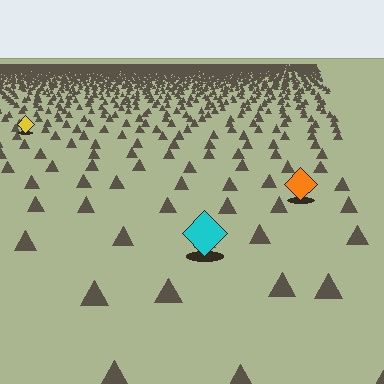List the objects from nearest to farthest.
From nearest to farthest: the cyan diamond, the orange diamond, the yellow diamond.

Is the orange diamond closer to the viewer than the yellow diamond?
Yes. The orange diamond is closer — you can tell from the texture gradient: the ground texture is coarser near it.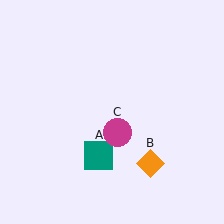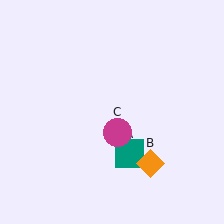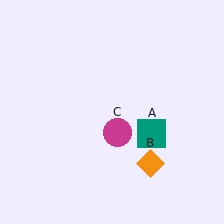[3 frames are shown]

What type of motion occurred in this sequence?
The teal square (object A) rotated counterclockwise around the center of the scene.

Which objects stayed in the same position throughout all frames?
Orange diamond (object B) and magenta circle (object C) remained stationary.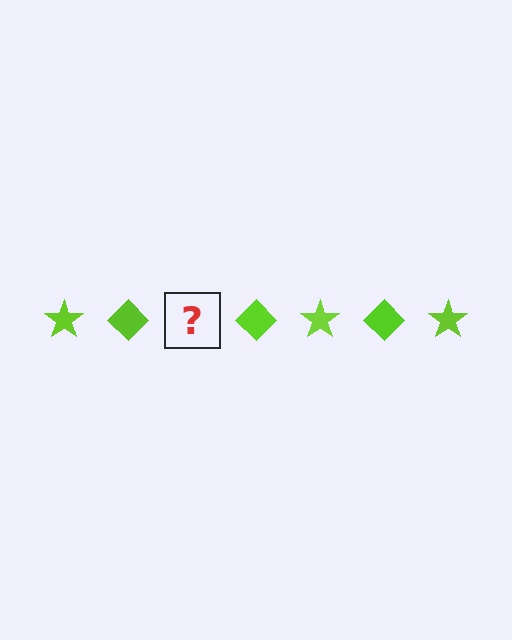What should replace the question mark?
The question mark should be replaced with a lime star.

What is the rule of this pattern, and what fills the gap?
The rule is that the pattern cycles through star, diamond shapes in lime. The gap should be filled with a lime star.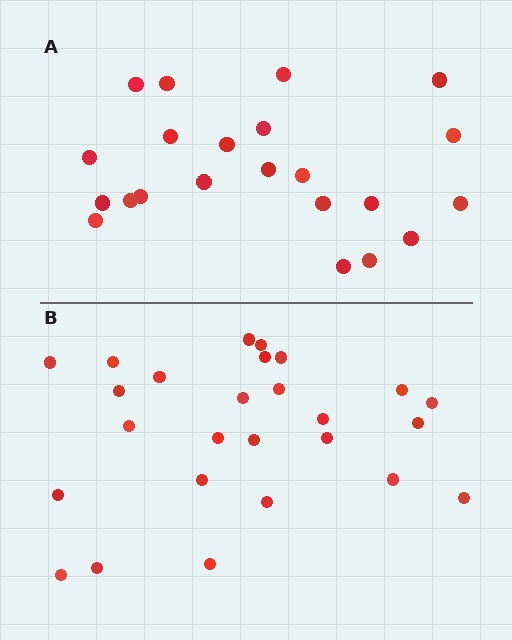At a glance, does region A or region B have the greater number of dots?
Region B (the bottom region) has more dots.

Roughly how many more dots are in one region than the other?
Region B has about 4 more dots than region A.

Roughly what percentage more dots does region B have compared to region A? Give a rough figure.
About 20% more.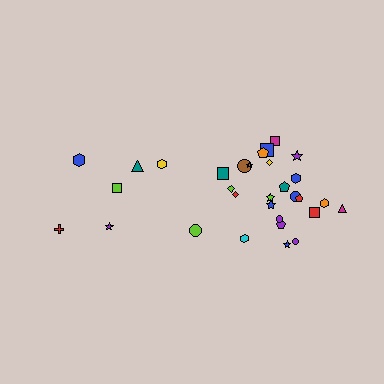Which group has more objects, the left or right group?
The right group.